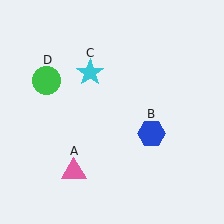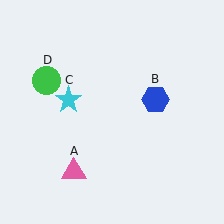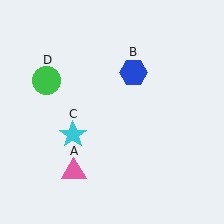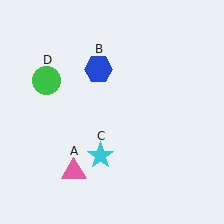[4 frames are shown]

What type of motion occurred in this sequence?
The blue hexagon (object B), cyan star (object C) rotated counterclockwise around the center of the scene.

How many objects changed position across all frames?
2 objects changed position: blue hexagon (object B), cyan star (object C).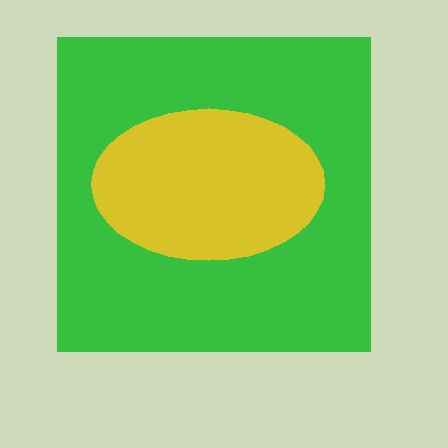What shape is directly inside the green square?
The yellow ellipse.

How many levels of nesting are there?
2.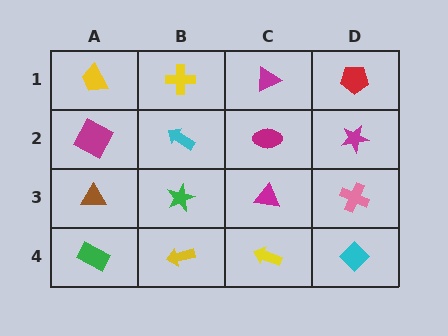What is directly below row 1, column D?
A magenta star.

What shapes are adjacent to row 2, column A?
A yellow trapezoid (row 1, column A), a brown triangle (row 3, column A), a cyan arrow (row 2, column B).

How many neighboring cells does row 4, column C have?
3.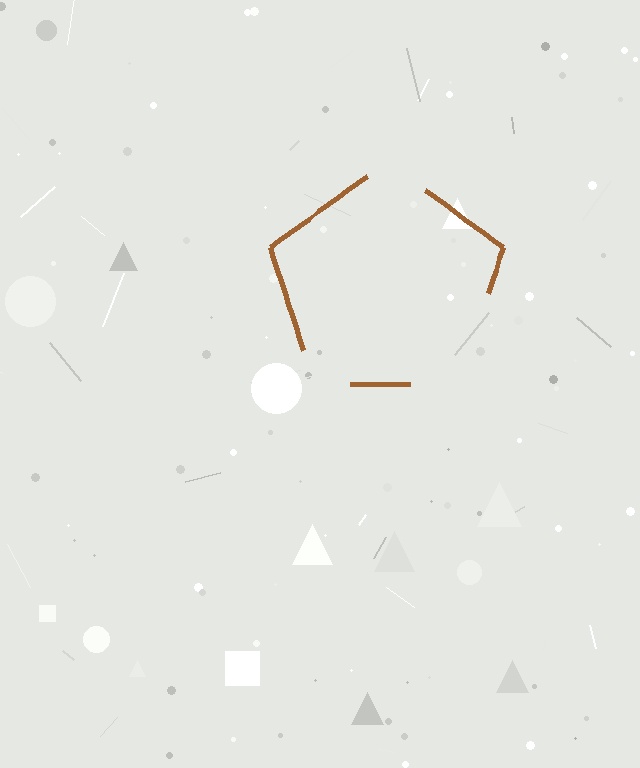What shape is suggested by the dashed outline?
The dashed outline suggests a pentagon.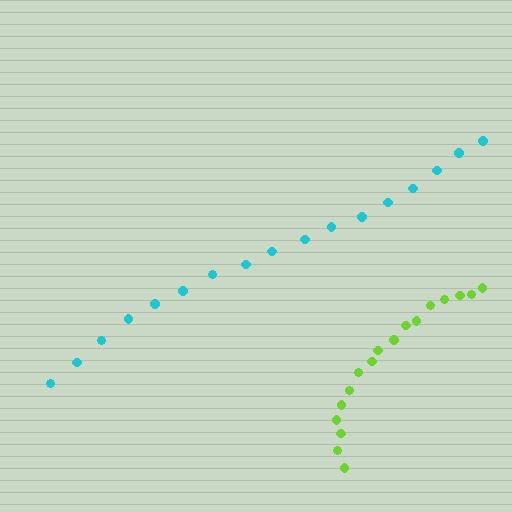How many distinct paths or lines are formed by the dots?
There are 2 distinct paths.